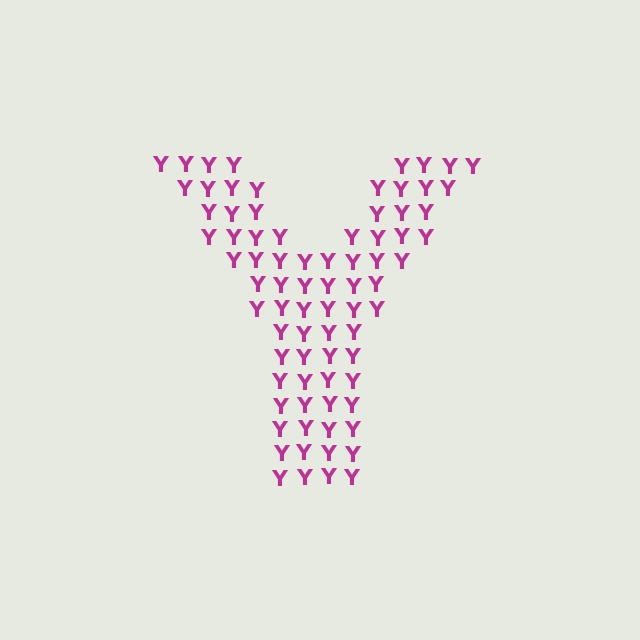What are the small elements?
The small elements are letter Y's.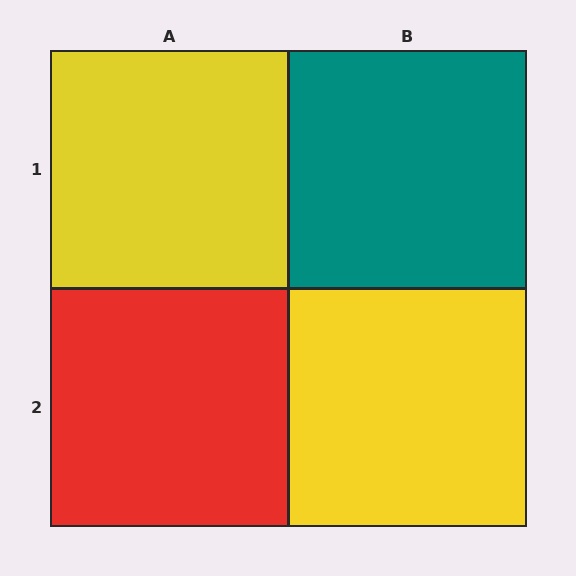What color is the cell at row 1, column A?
Yellow.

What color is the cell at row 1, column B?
Teal.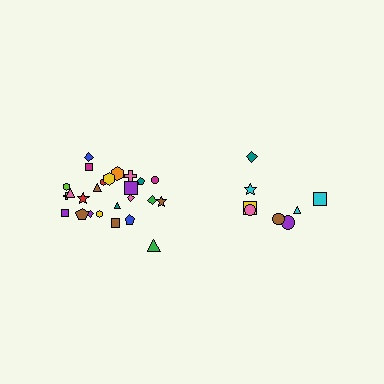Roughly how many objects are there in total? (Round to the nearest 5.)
Roughly 35 objects in total.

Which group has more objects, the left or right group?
The left group.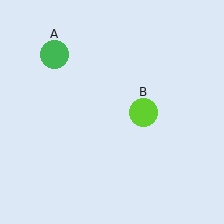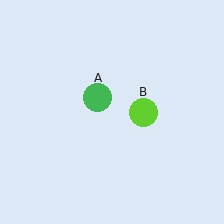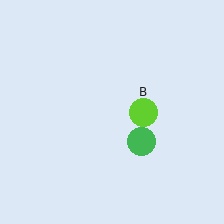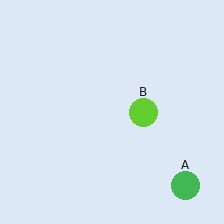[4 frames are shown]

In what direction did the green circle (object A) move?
The green circle (object A) moved down and to the right.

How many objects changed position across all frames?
1 object changed position: green circle (object A).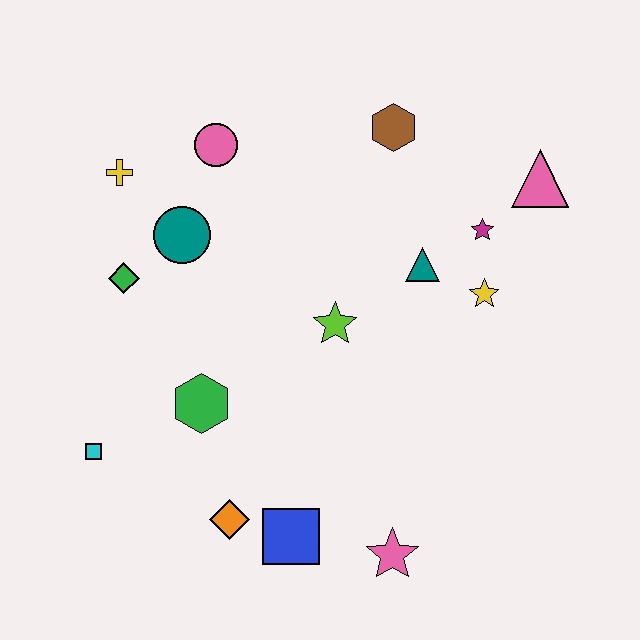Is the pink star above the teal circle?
No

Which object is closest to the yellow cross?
The teal circle is closest to the yellow cross.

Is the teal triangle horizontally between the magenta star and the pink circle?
Yes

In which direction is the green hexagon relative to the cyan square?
The green hexagon is to the right of the cyan square.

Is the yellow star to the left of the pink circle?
No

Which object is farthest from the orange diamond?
The pink triangle is farthest from the orange diamond.